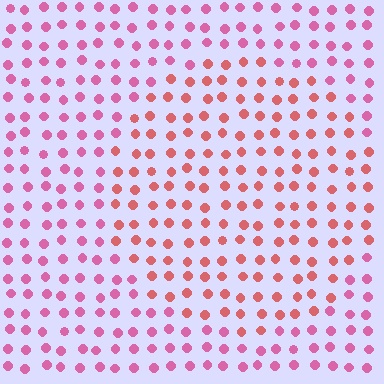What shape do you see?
I see a circle.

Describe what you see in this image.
The image is filled with small pink elements in a uniform arrangement. A circle-shaped region is visible where the elements are tinted to a slightly different hue, forming a subtle color boundary.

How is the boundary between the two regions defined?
The boundary is defined purely by a slight shift in hue (about 31 degrees). Spacing, size, and orientation are identical on both sides.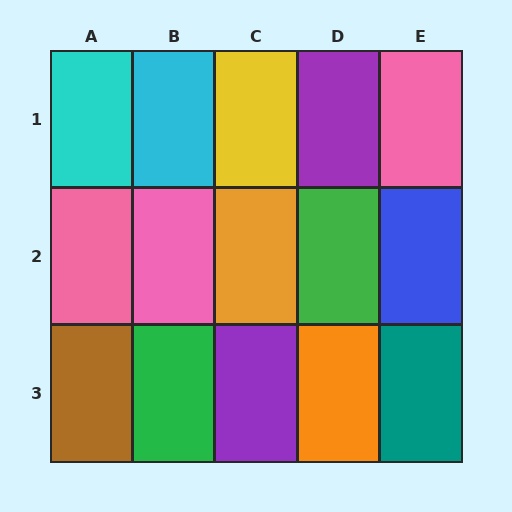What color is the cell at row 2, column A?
Pink.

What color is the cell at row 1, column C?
Yellow.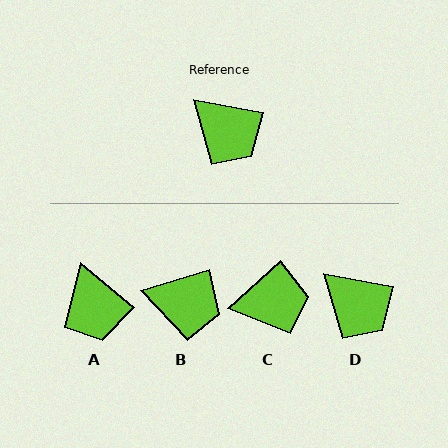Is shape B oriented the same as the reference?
No, it is off by about 27 degrees.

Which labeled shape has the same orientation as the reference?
D.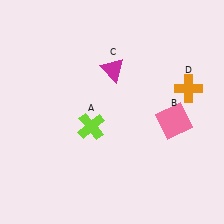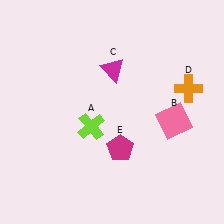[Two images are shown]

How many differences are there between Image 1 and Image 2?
There is 1 difference between the two images.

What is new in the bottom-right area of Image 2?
A magenta pentagon (E) was added in the bottom-right area of Image 2.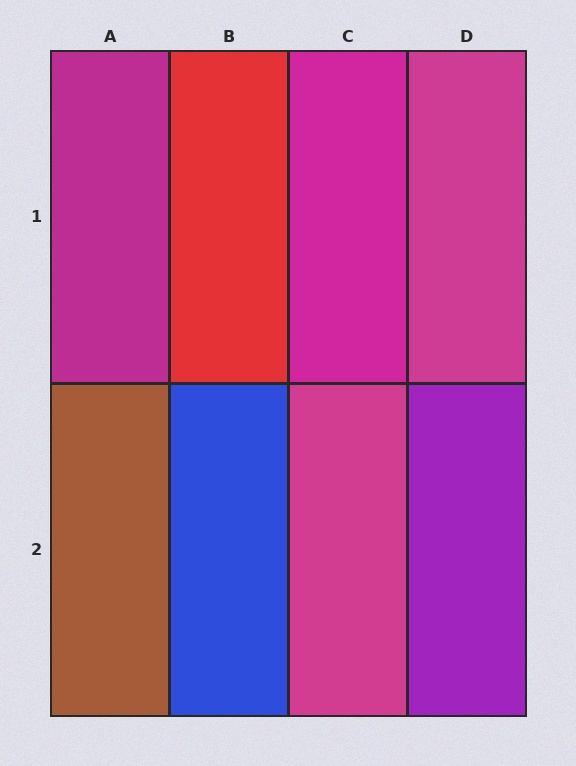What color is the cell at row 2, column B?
Blue.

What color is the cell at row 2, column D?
Purple.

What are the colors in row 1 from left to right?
Magenta, red, magenta, magenta.